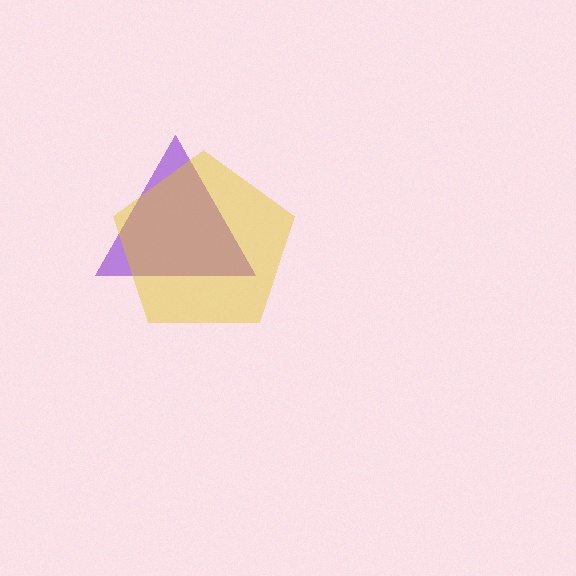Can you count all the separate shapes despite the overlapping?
Yes, there are 2 separate shapes.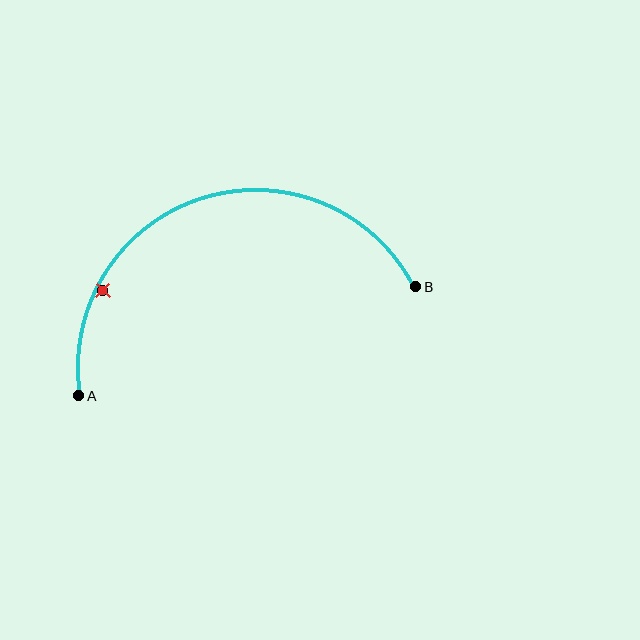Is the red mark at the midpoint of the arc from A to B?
No — the red mark does not lie on the arc at all. It sits slightly inside the curve.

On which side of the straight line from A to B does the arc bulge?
The arc bulges above the straight line connecting A and B.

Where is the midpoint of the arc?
The arc midpoint is the point on the curve farthest from the straight line joining A and B. It sits above that line.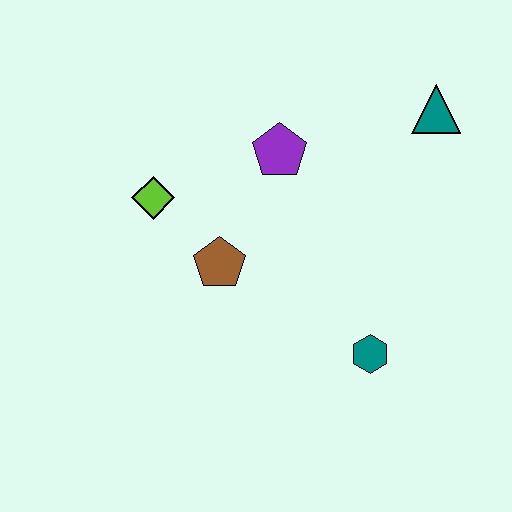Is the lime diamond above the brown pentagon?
Yes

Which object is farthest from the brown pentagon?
The teal triangle is farthest from the brown pentagon.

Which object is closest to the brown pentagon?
The lime diamond is closest to the brown pentagon.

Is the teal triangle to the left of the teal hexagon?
No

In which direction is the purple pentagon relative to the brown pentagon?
The purple pentagon is above the brown pentagon.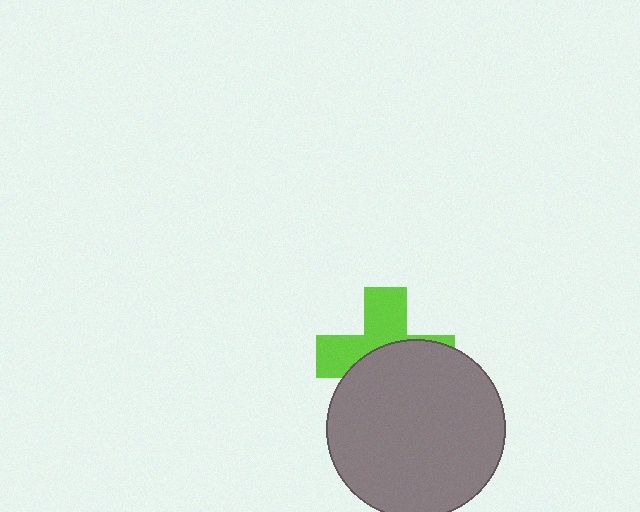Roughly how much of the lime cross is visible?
About half of it is visible (roughly 46%).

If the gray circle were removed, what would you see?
You would see the complete lime cross.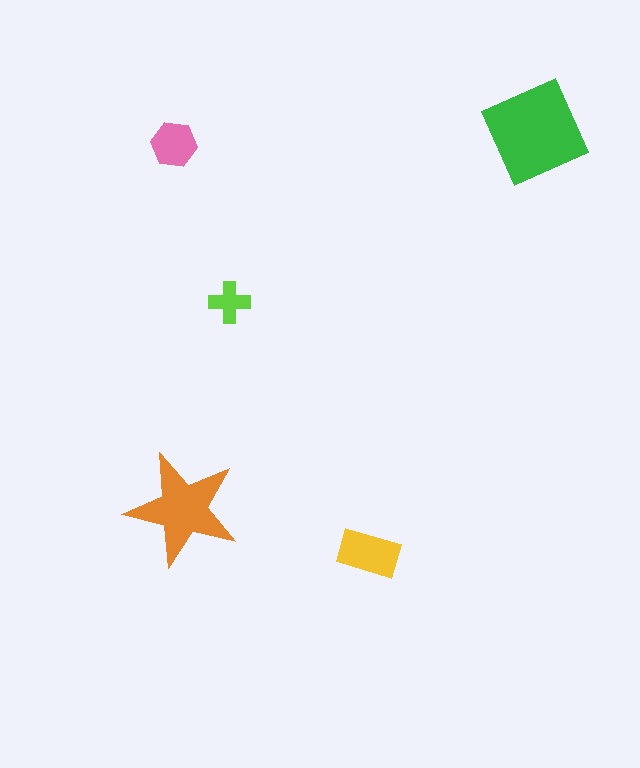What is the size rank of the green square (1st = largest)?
1st.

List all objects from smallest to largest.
The lime cross, the pink hexagon, the yellow rectangle, the orange star, the green square.